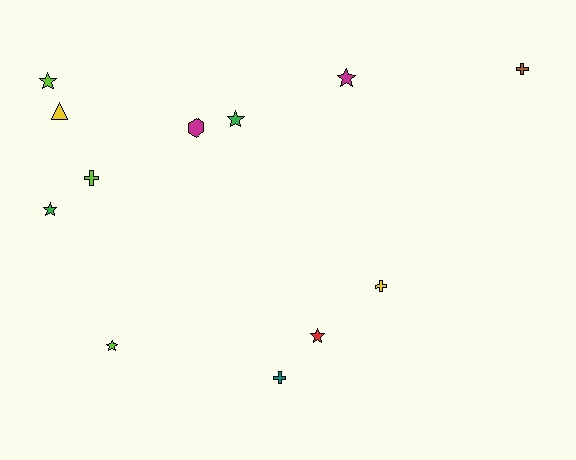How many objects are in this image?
There are 12 objects.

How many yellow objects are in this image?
There are 2 yellow objects.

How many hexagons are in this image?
There is 1 hexagon.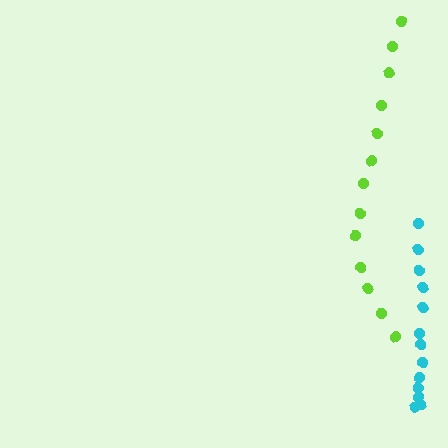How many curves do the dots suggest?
There are 2 distinct paths.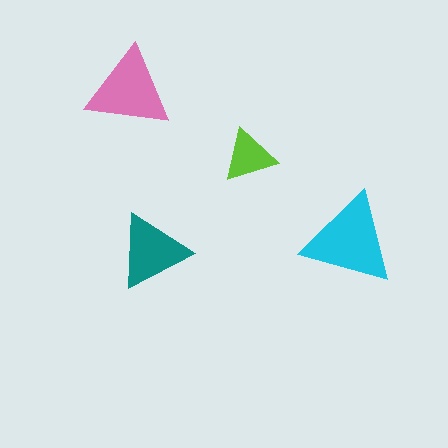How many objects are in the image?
There are 4 objects in the image.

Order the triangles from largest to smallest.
the cyan one, the pink one, the teal one, the lime one.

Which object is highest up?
The pink triangle is topmost.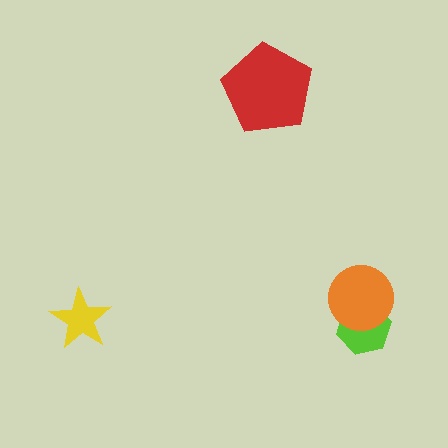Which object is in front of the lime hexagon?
The orange circle is in front of the lime hexagon.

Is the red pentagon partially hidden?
No, no other shape covers it.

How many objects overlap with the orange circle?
1 object overlaps with the orange circle.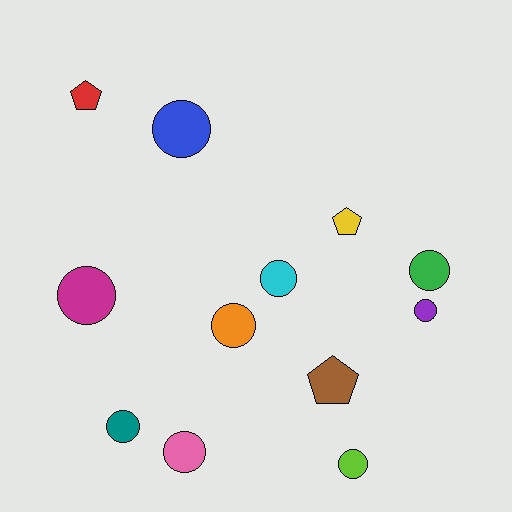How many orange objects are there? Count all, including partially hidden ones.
There is 1 orange object.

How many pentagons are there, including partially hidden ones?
There are 3 pentagons.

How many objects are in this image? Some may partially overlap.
There are 12 objects.